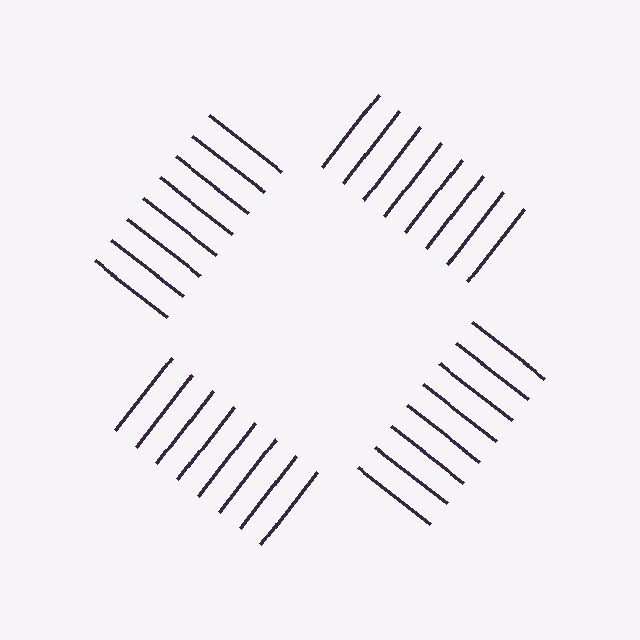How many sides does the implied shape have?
4 sides — the line-ends trace a square.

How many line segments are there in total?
32 — 8 along each of the 4 edges.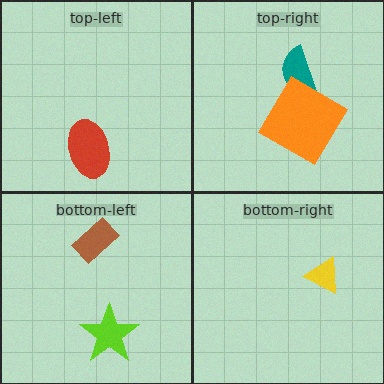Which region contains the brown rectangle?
The bottom-left region.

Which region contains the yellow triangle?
The bottom-right region.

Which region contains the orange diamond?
The top-right region.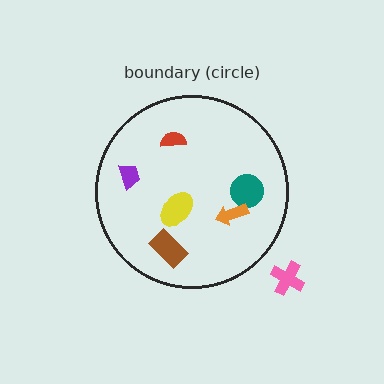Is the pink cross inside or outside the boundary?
Outside.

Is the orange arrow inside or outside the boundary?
Inside.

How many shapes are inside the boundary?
6 inside, 1 outside.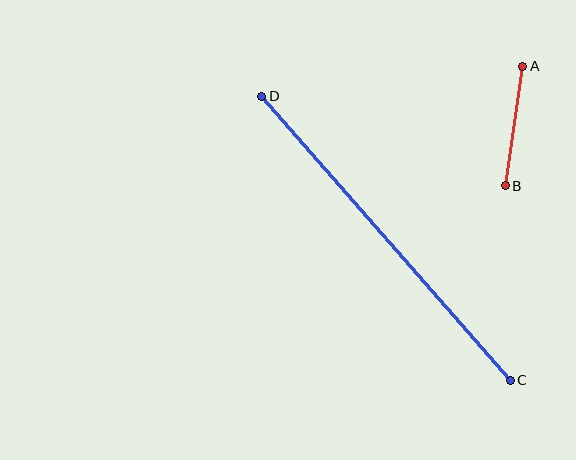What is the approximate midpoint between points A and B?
The midpoint is at approximately (514, 126) pixels.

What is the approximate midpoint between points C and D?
The midpoint is at approximately (386, 238) pixels.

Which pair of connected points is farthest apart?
Points C and D are farthest apart.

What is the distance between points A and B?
The distance is approximately 120 pixels.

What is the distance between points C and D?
The distance is approximately 377 pixels.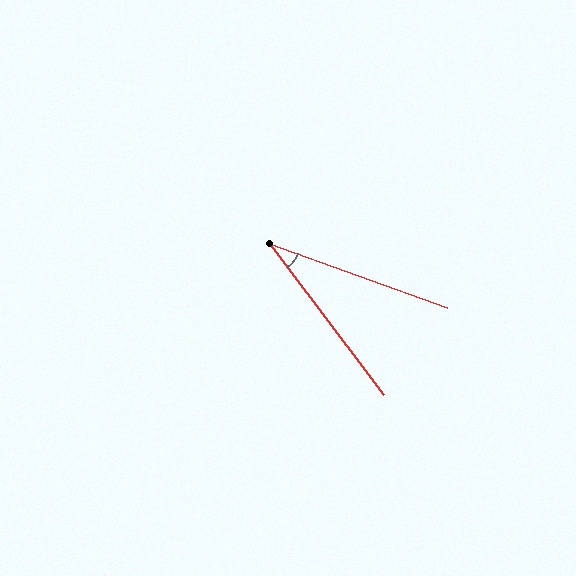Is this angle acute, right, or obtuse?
It is acute.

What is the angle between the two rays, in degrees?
Approximately 33 degrees.